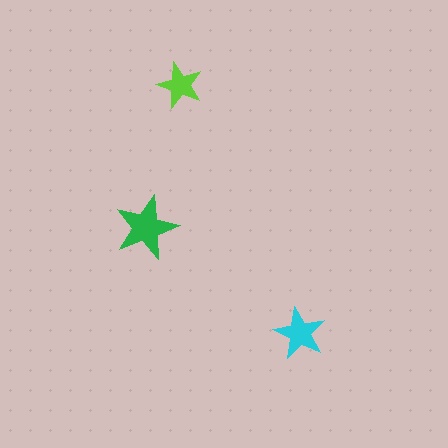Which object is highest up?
The lime star is topmost.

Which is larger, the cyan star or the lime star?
The cyan one.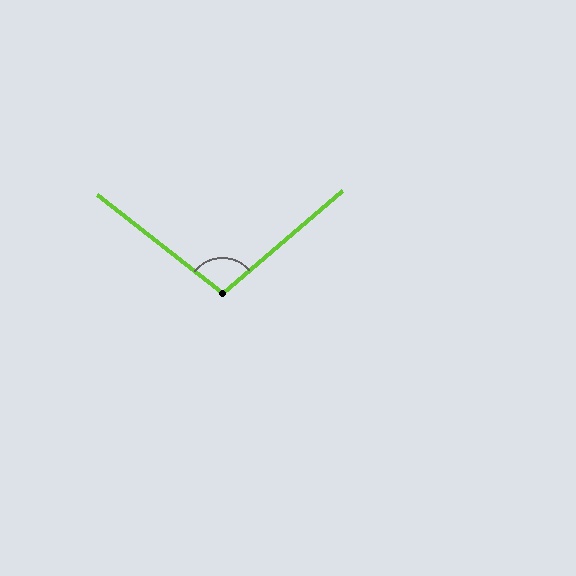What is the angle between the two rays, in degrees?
Approximately 102 degrees.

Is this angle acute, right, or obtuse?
It is obtuse.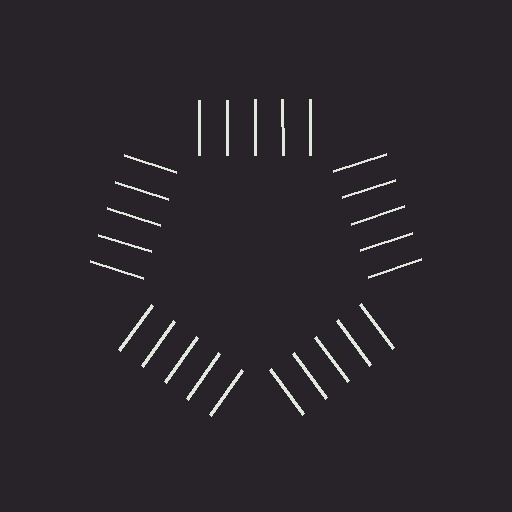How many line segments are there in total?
25 — 5 along each of the 5 edges.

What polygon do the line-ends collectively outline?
An illusory pentagon — the line segments terminate on its edges but no continuous stroke is drawn.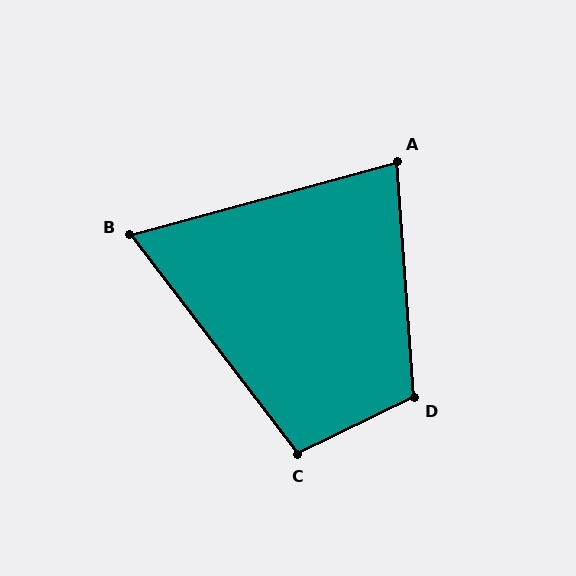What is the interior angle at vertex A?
Approximately 79 degrees (acute).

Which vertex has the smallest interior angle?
B, at approximately 68 degrees.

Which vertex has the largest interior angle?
D, at approximately 112 degrees.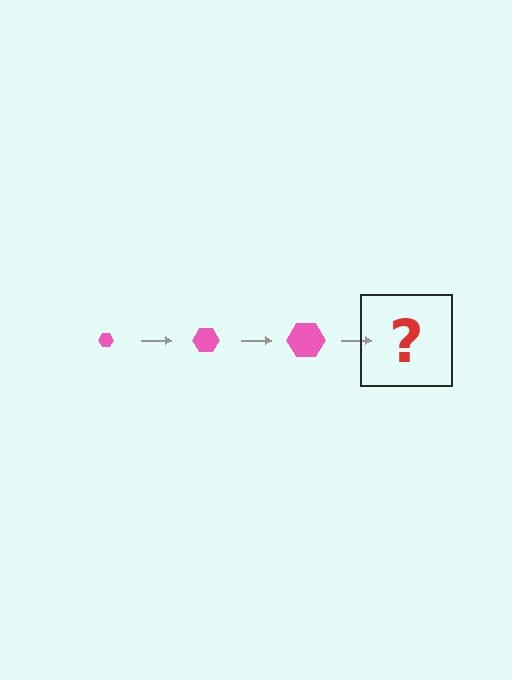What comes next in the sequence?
The next element should be a pink hexagon, larger than the previous one.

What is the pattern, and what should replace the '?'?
The pattern is that the hexagon gets progressively larger each step. The '?' should be a pink hexagon, larger than the previous one.